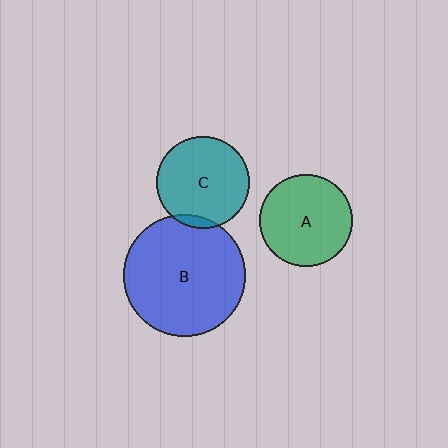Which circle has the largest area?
Circle B (blue).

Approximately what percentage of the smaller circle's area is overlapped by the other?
Approximately 5%.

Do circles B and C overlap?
Yes.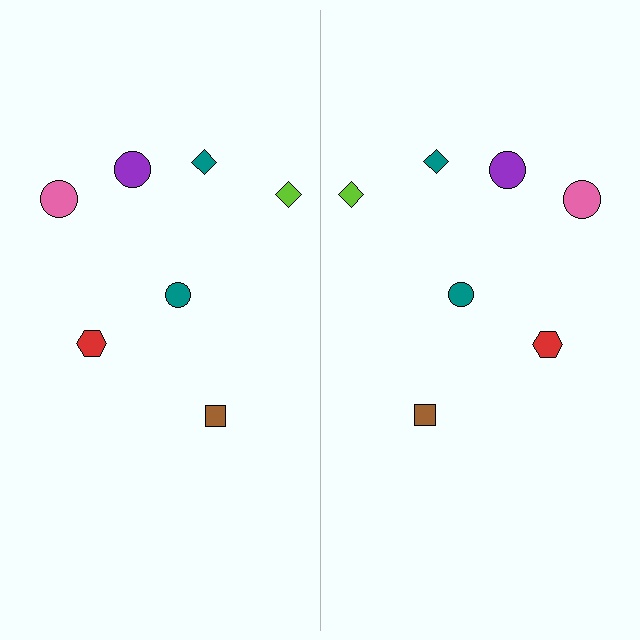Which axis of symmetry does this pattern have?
The pattern has a vertical axis of symmetry running through the center of the image.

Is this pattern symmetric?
Yes, this pattern has bilateral (reflection) symmetry.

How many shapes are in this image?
There are 14 shapes in this image.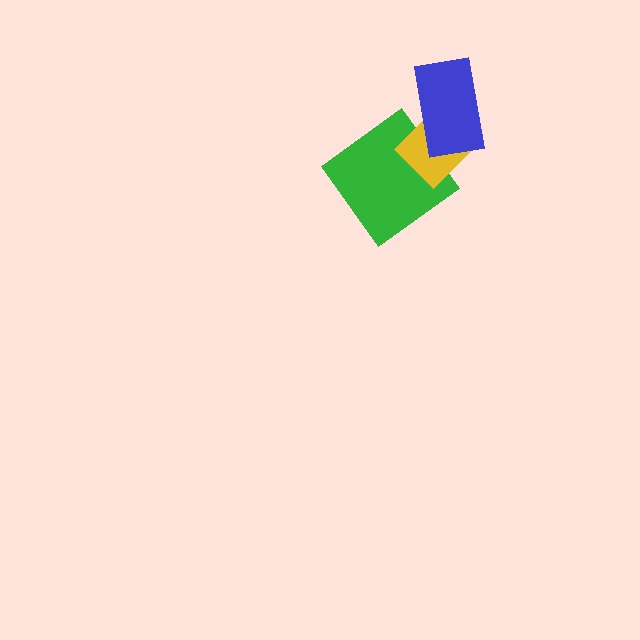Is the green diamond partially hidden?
Yes, it is partially covered by another shape.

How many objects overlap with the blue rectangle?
1 object overlaps with the blue rectangle.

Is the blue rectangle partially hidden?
No, no other shape covers it.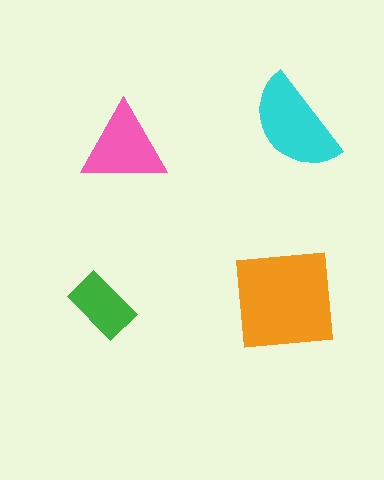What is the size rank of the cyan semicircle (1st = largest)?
2nd.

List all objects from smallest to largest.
The green rectangle, the pink triangle, the cyan semicircle, the orange square.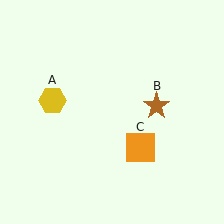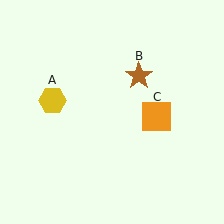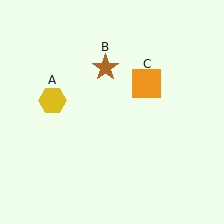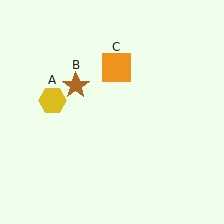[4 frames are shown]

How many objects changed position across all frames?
2 objects changed position: brown star (object B), orange square (object C).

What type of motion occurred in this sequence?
The brown star (object B), orange square (object C) rotated counterclockwise around the center of the scene.